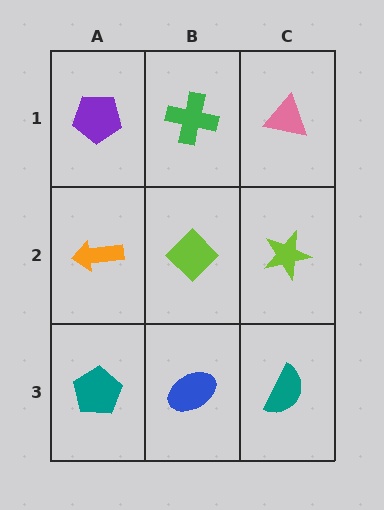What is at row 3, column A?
A teal pentagon.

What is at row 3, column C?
A teal semicircle.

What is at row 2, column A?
An orange arrow.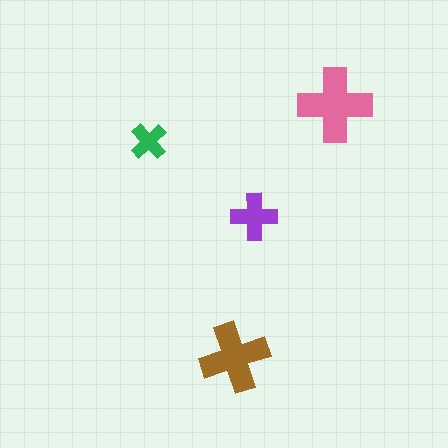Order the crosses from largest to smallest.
the pink one, the brown one, the purple one, the green one.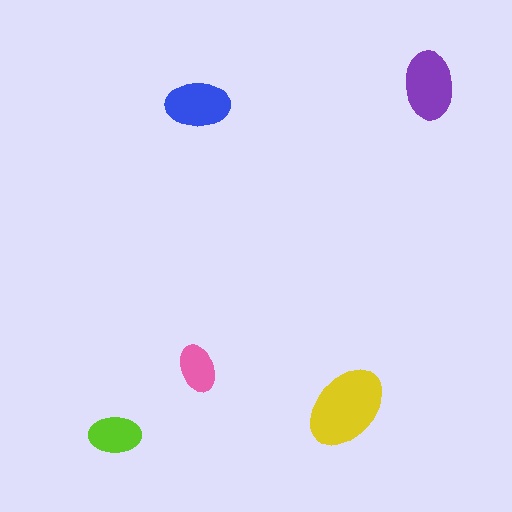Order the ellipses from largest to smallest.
the yellow one, the purple one, the blue one, the lime one, the pink one.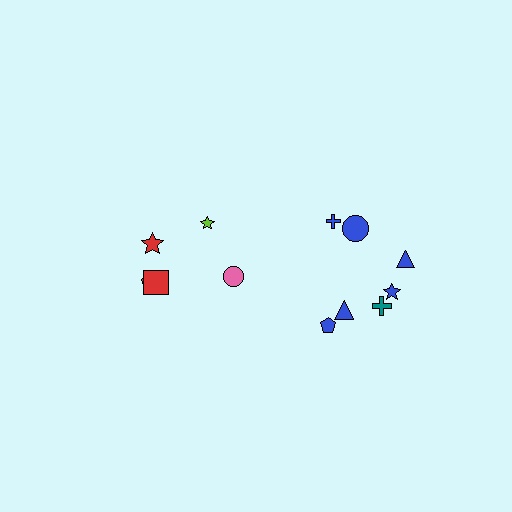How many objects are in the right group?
There are 7 objects.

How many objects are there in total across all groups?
There are 12 objects.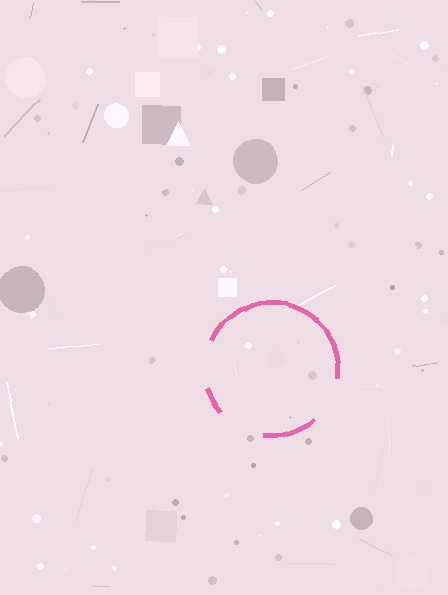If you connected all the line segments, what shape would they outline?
They would outline a circle.